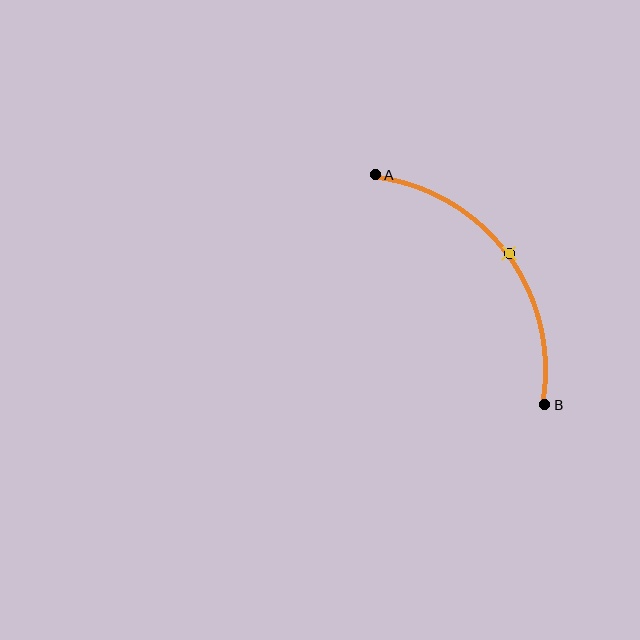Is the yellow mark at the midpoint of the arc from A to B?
Yes. The yellow mark lies on the arc at equal arc-length from both A and B — it is the arc midpoint.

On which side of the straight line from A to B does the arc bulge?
The arc bulges above and to the right of the straight line connecting A and B.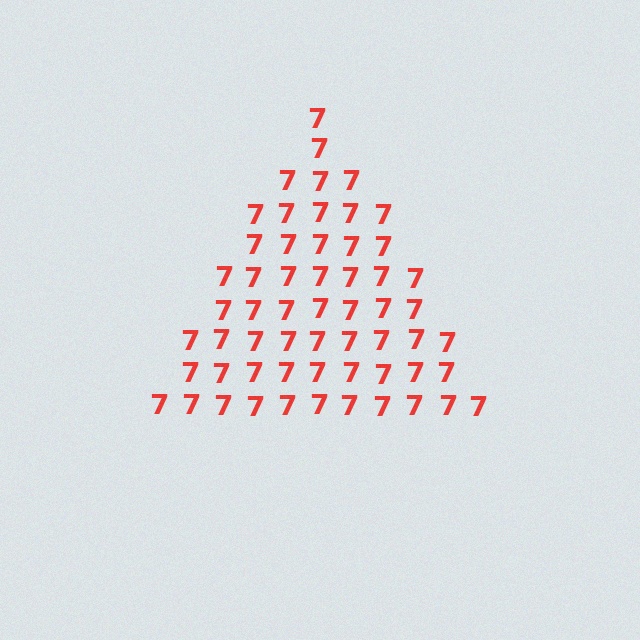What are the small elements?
The small elements are digit 7's.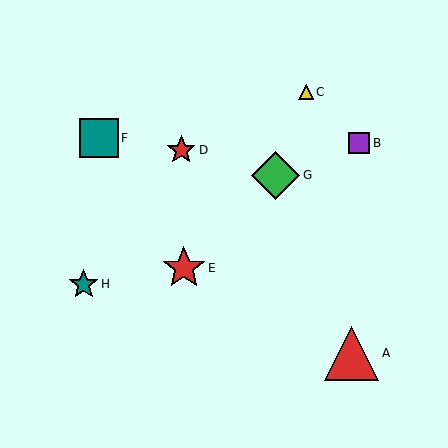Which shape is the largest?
The red triangle (labeled A) is the largest.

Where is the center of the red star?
The center of the red star is at (184, 268).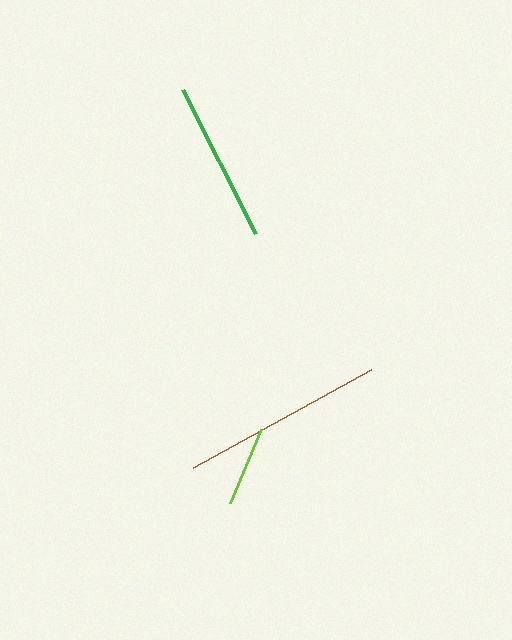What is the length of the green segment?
The green segment is approximately 161 pixels long.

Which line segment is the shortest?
The lime line is the shortest at approximately 80 pixels.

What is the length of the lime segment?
The lime segment is approximately 80 pixels long.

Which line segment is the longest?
The brown line is the longest at approximately 204 pixels.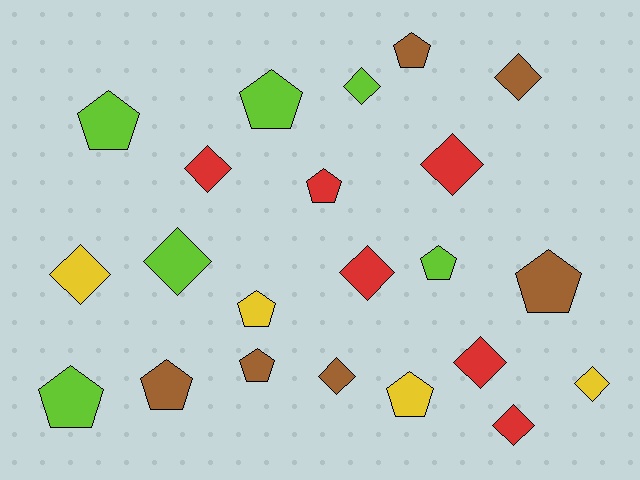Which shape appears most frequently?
Diamond, with 11 objects.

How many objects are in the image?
There are 22 objects.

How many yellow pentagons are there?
There are 2 yellow pentagons.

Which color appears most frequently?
Red, with 6 objects.